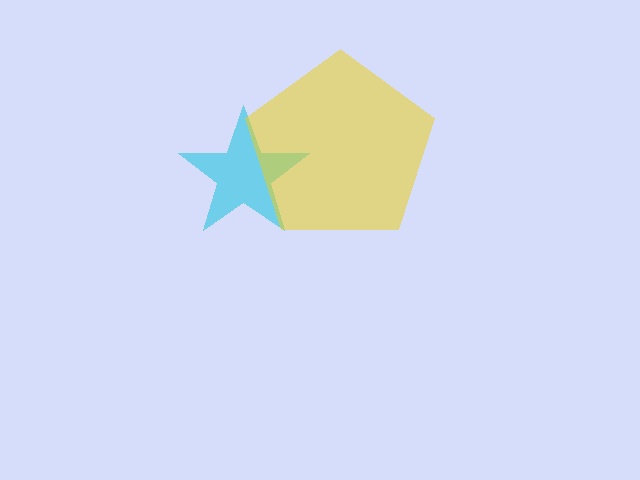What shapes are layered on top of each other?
The layered shapes are: a cyan star, a yellow pentagon.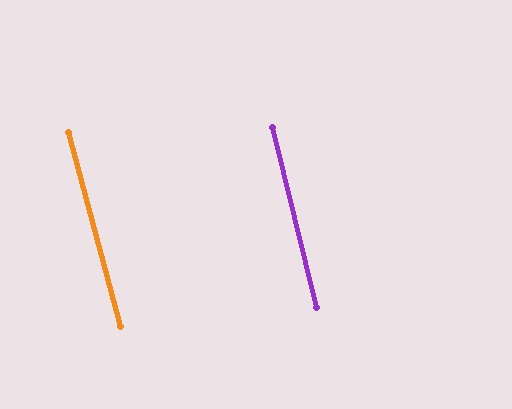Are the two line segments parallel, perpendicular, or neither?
Parallel — their directions differ by only 1.4°.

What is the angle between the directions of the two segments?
Approximately 1 degree.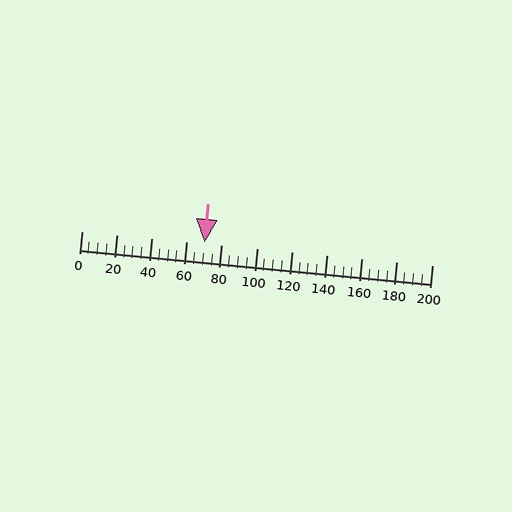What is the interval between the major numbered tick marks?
The major tick marks are spaced 20 units apart.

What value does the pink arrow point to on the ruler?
The pink arrow points to approximately 70.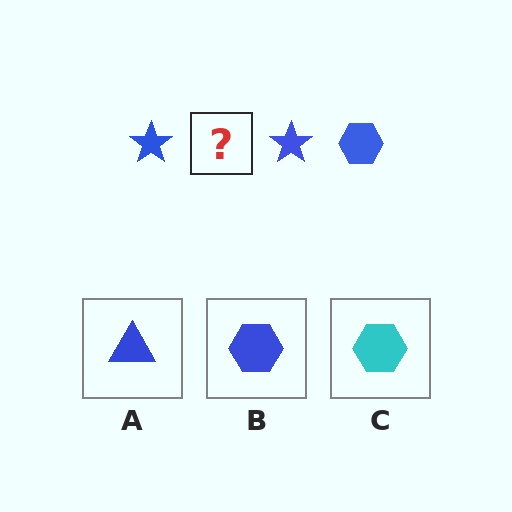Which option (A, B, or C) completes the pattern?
B.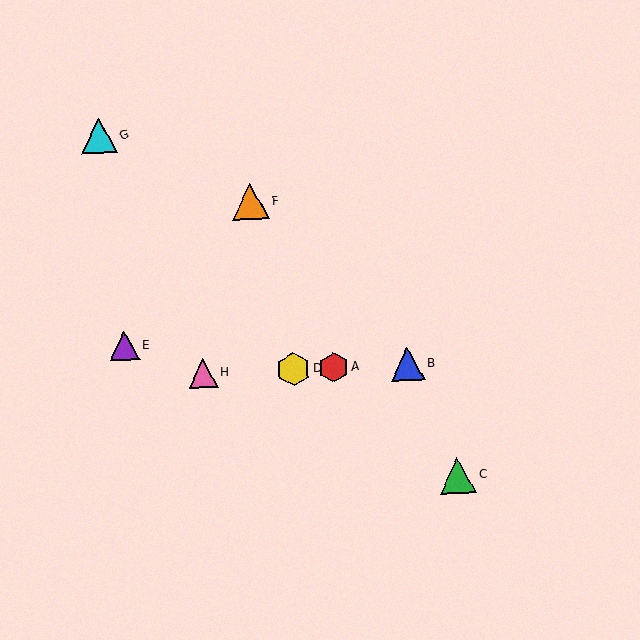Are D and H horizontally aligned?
Yes, both are at y≈369.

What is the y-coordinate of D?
Object D is at y≈369.